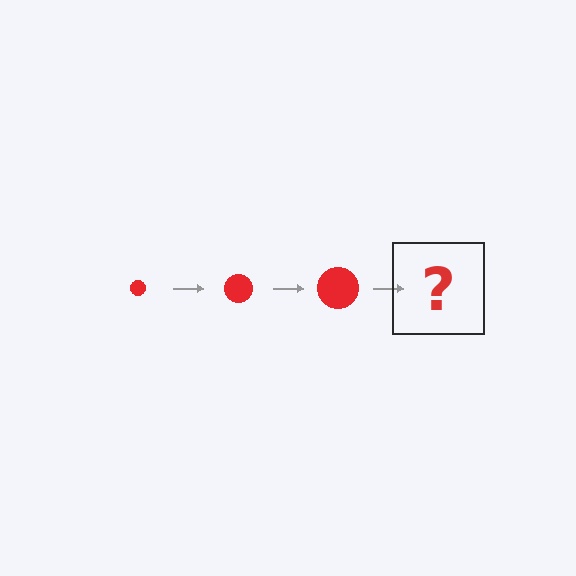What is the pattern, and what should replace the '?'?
The pattern is that the circle gets progressively larger each step. The '?' should be a red circle, larger than the previous one.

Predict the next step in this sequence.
The next step is a red circle, larger than the previous one.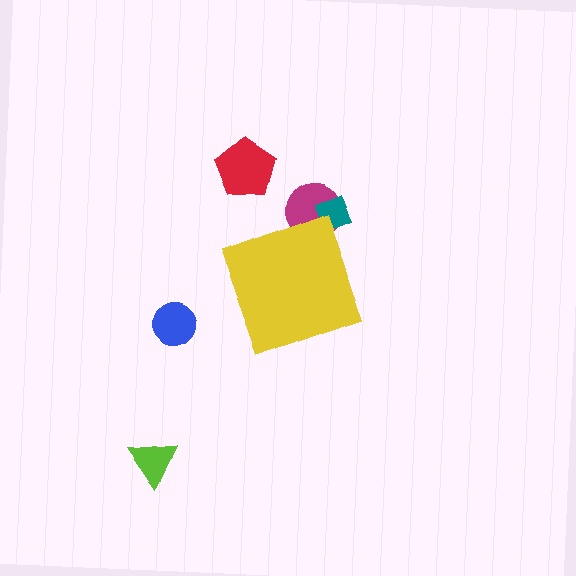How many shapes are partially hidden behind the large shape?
2 shapes are partially hidden.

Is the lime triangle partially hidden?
No, the lime triangle is fully visible.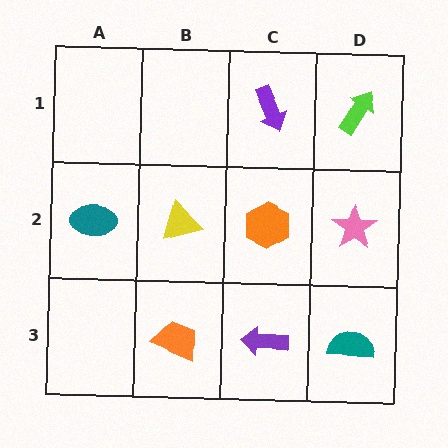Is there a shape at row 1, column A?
No, that cell is empty.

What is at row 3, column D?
A teal semicircle.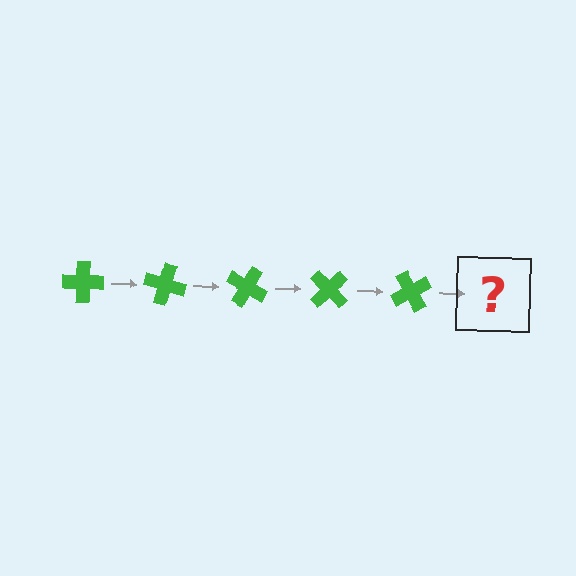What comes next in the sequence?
The next element should be a green cross rotated 75 degrees.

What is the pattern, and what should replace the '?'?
The pattern is that the cross rotates 15 degrees each step. The '?' should be a green cross rotated 75 degrees.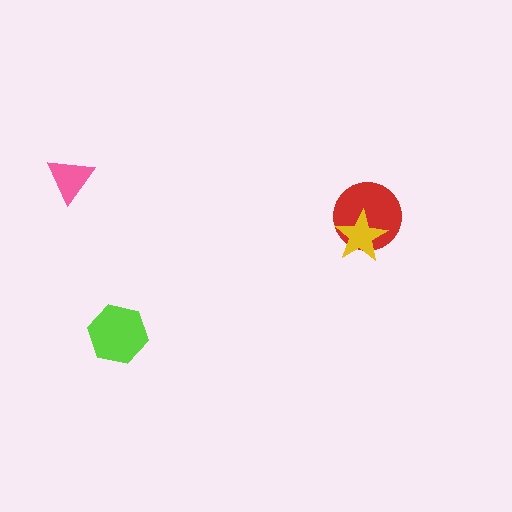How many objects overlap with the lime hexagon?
0 objects overlap with the lime hexagon.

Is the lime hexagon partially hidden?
No, no other shape covers it.